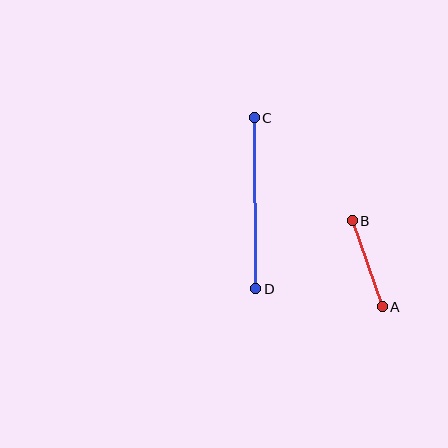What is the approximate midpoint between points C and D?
The midpoint is at approximately (255, 203) pixels.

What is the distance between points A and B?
The distance is approximately 91 pixels.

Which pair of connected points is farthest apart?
Points C and D are farthest apart.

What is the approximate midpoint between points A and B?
The midpoint is at approximately (367, 264) pixels.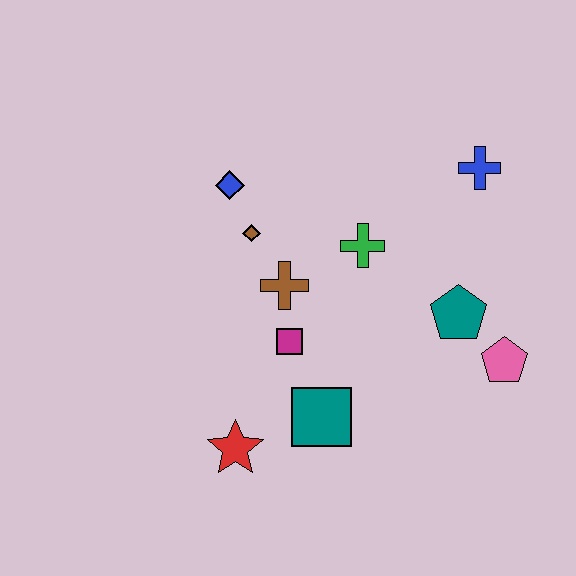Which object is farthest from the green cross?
The red star is farthest from the green cross.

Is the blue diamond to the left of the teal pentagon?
Yes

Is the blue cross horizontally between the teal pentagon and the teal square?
No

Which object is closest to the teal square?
The magenta square is closest to the teal square.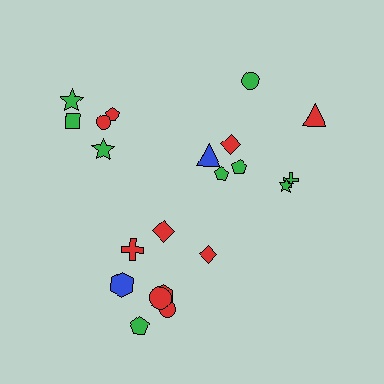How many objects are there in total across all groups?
There are 21 objects.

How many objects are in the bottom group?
There are 8 objects.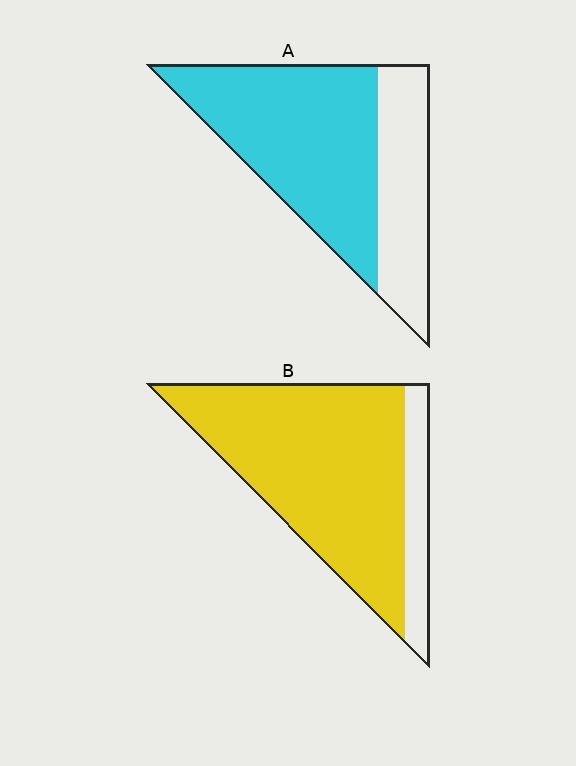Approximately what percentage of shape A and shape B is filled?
A is approximately 65% and B is approximately 85%.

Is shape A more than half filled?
Yes.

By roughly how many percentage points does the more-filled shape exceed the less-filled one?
By roughly 15 percentage points (B over A).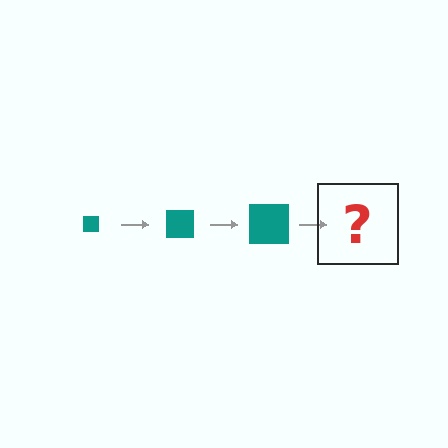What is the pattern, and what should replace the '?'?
The pattern is that the square gets progressively larger each step. The '?' should be a teal square, larger than the previous one.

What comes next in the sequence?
The next element should be a teal square, larger than the previous one.